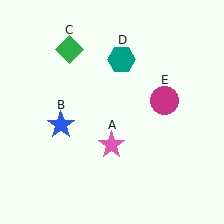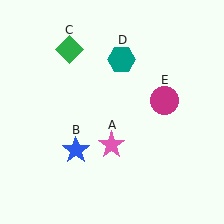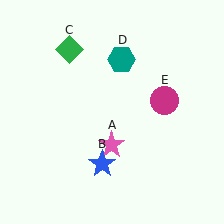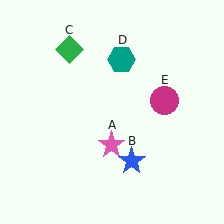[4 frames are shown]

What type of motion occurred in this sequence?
The blue star (object B) rotated counterclockwise around the center of the scene.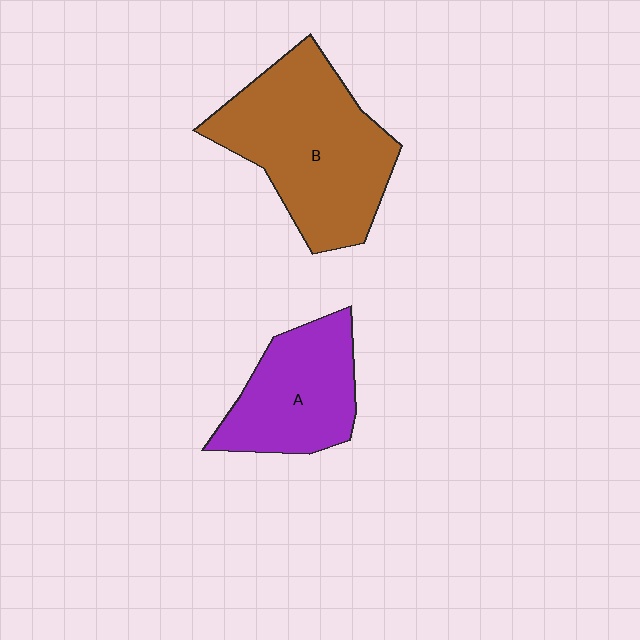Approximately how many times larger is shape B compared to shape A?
Approximately 1.6 times.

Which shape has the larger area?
Shape B (brown).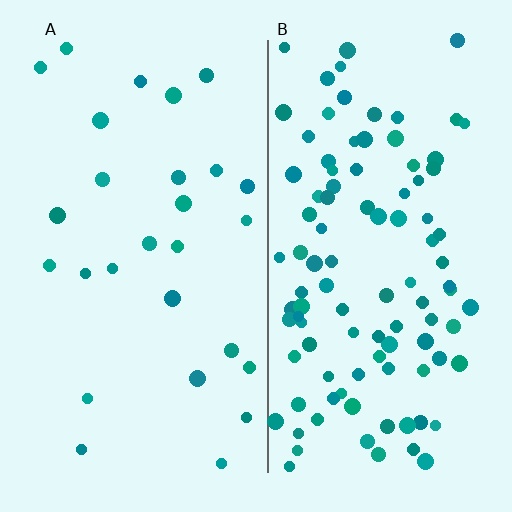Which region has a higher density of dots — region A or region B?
B (the right).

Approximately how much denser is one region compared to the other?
Approximately 3.8× — region B over region A.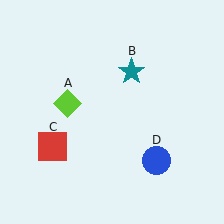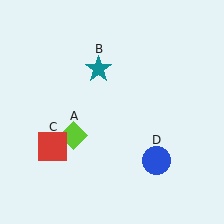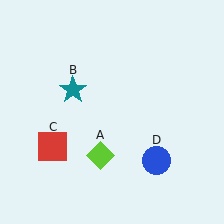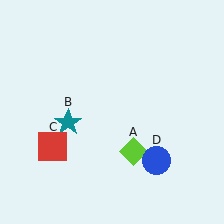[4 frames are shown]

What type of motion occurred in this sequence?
The lime diamond (object A), teal star (object B) rotated counterclockwise around the center of the scene.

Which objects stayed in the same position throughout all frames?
Red square (object C) and blue circle (object D) remained stationary.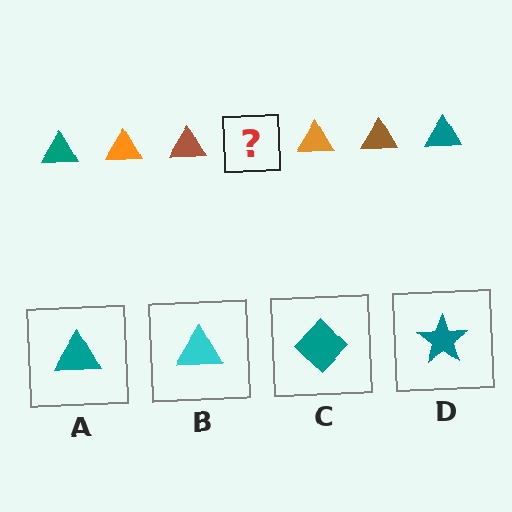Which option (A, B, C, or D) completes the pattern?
A.